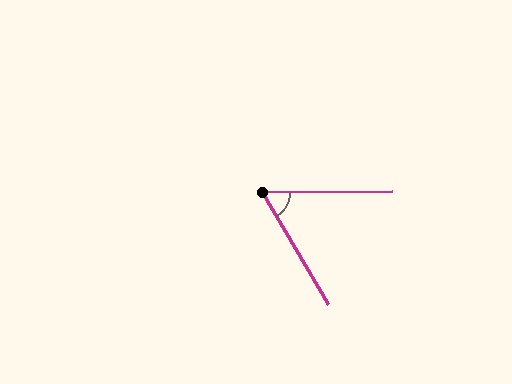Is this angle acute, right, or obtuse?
It is acute.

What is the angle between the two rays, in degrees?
Approximately 60 degrees.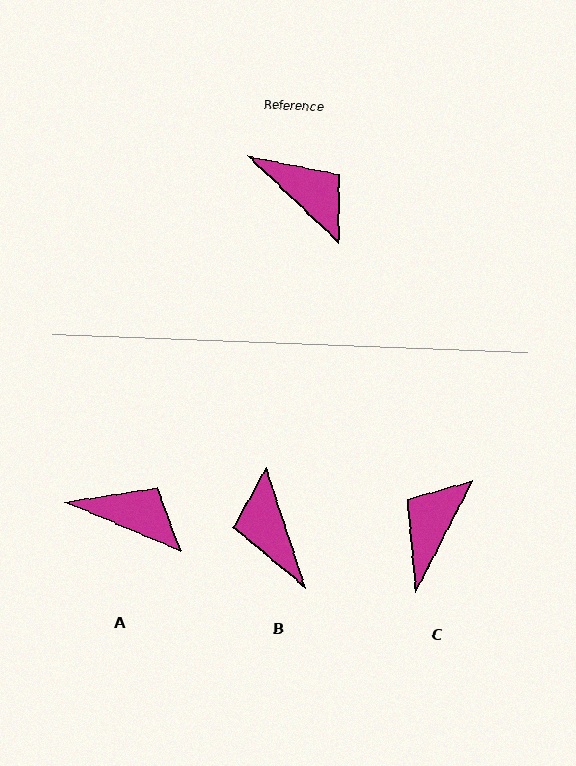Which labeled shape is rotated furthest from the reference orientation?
B, about 152 degrees away.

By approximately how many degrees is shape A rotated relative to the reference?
Approximately 20 degrees counter-clockwise.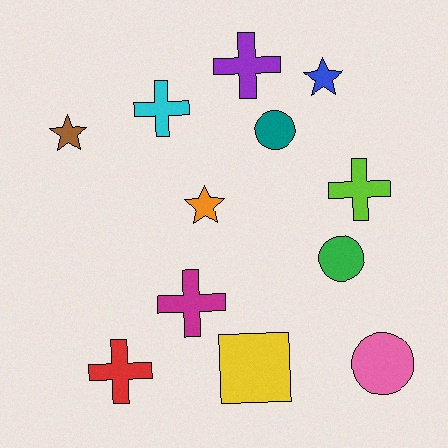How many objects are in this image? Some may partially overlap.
There are 12 objects.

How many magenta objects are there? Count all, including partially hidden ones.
There is 1 magenta object.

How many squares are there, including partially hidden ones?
There is 1 square.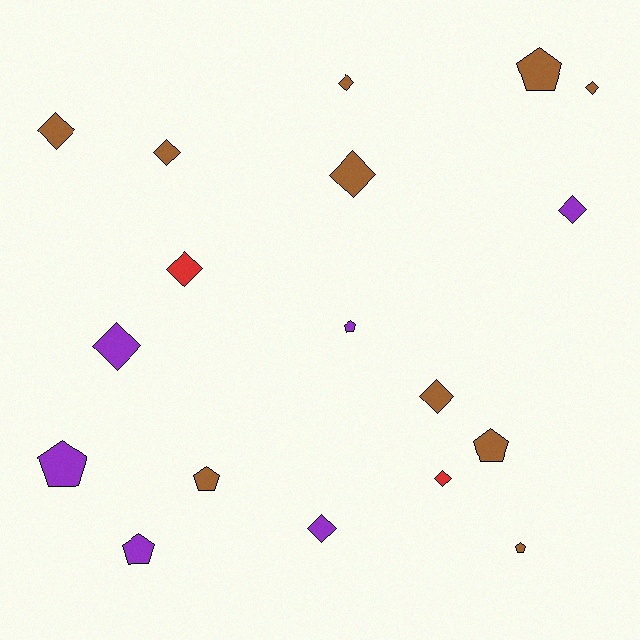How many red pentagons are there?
There are no red pentagons.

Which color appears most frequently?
Brown, with 10 objects.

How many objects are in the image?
There are 18 objects.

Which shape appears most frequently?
Diamond, with 11 objects.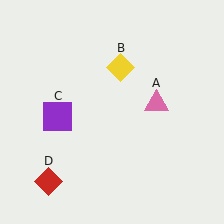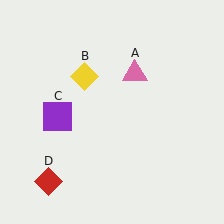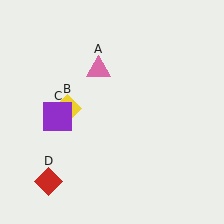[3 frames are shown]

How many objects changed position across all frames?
2 objects changed position: pink triangle (object A), yellow diamond (object B).